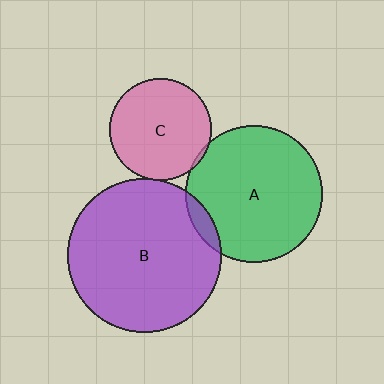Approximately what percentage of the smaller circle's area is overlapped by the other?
Approximately 5%.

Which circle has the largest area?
Circle B (purple).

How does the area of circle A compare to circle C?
Approximately 1.8 times.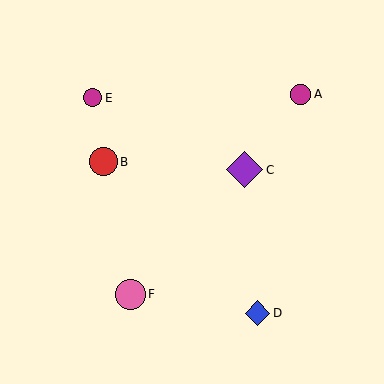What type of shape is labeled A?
Shape A is a magenta circle.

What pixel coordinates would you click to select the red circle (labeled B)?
Click at (103, 162) to select the red circle B.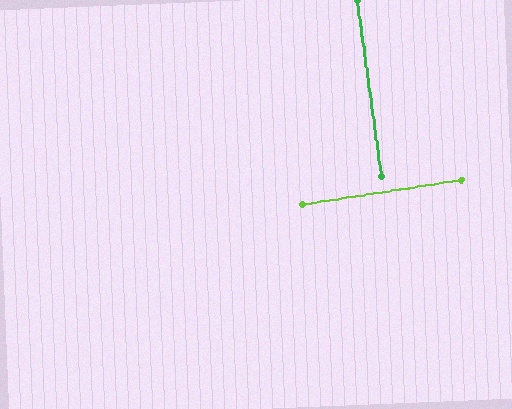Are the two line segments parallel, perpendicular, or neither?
Perpendicular — they meet at approximately 89°.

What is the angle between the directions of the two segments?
Approximately 89 degrees.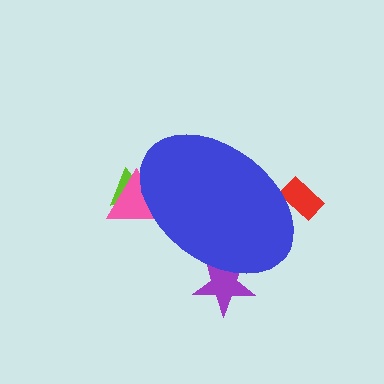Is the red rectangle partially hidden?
Yes, the red rectangle is partially hidden behind the blue ellipse.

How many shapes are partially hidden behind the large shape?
4 shapes are partially hidden.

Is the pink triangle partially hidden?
Yes, the pink triangle is partially hidden behind the blue ellipse.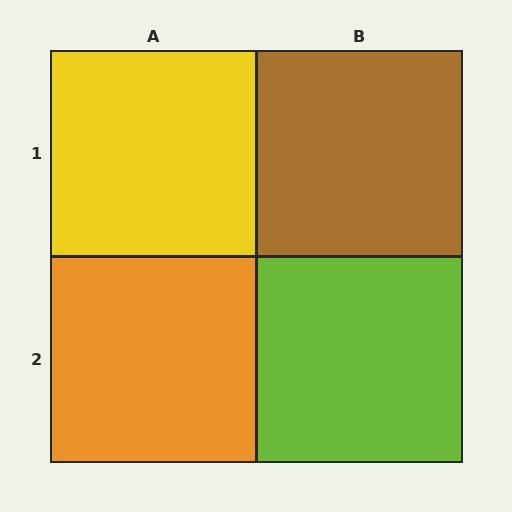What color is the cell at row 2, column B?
Lime.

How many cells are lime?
1 cell is lime.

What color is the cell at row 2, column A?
Orange.